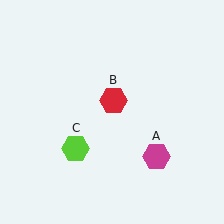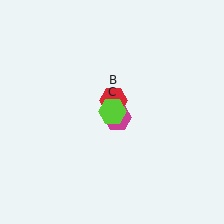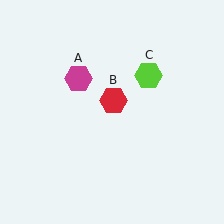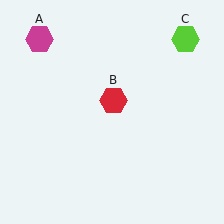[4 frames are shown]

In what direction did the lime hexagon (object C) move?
The lime hexagon (object C) moved up and to the right.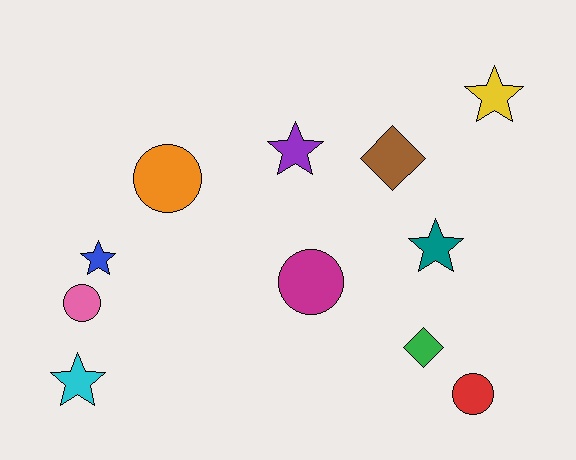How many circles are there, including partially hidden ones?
There are 4 circles.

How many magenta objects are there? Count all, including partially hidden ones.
There is 1 magenta object.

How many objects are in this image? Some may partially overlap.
There are 11 objects.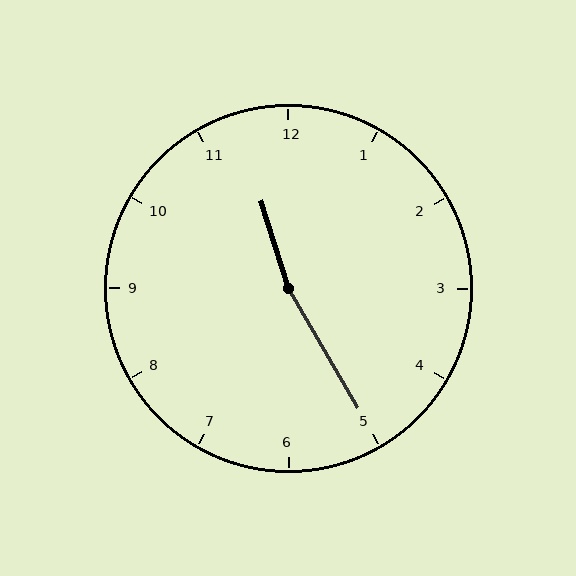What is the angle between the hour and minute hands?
Approximately 168 degrees.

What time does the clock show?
11:25.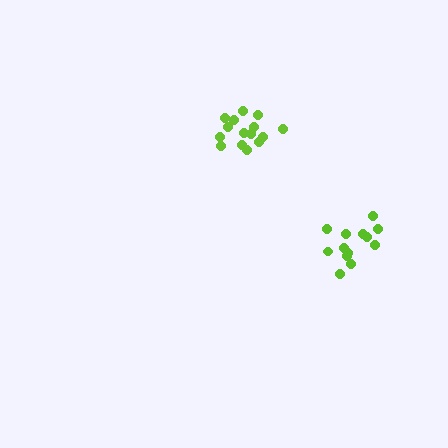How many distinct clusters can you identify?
There are 2 distinct clusters.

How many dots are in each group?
Group 1: 13 dots, Group 2: 15 dots (28 total).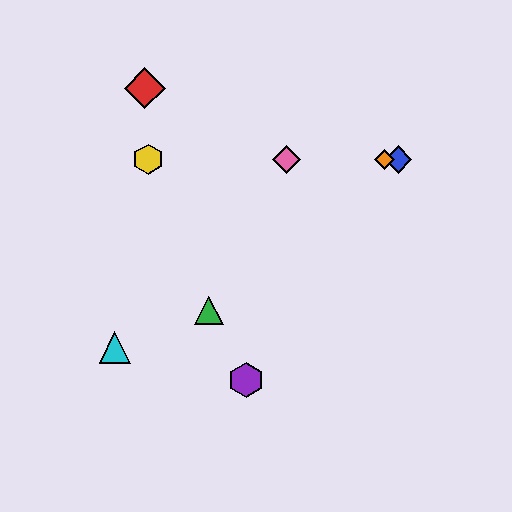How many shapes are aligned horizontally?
4 shapes (the blue diamond, the yellow hexagon, the orange diamond, the pink diamond) are aligned horizontally.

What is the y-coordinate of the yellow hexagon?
The yellow hexagon is at y≈159.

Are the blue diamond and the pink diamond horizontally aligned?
Yes, both are at y≈159.